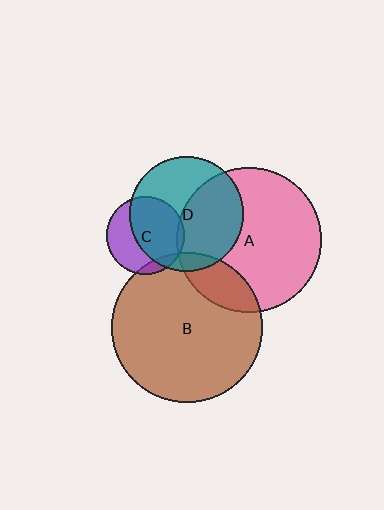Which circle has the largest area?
Circle B (brown).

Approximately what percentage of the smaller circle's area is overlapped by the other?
Approximately 10%.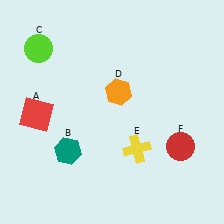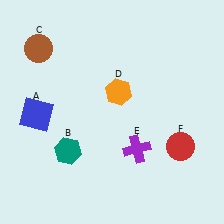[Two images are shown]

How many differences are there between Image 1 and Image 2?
There are 3 differences between the two images.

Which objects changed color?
A changed from red to blue. C changed from lime to brown. E changed from yellow to purple.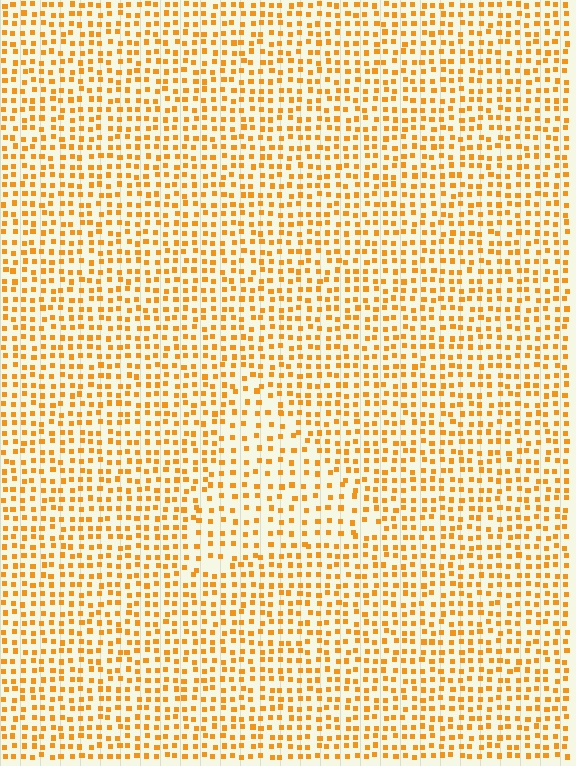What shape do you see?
I see a triangle.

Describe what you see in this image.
The image contains small orange elements arranged at two different densities. A triangle-shaped region is visible where the elements are less densely packed than the surrounding area.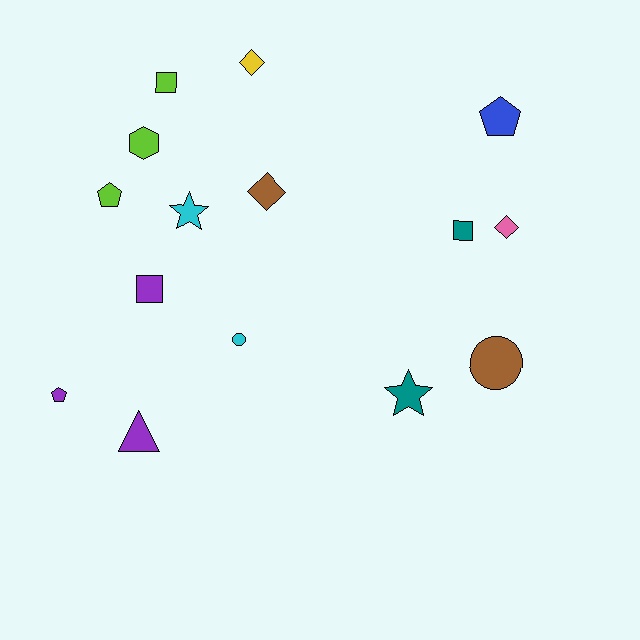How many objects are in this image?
There are 15 objects.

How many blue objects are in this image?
There is 1 blue object.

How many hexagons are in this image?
There is 1 hexagon.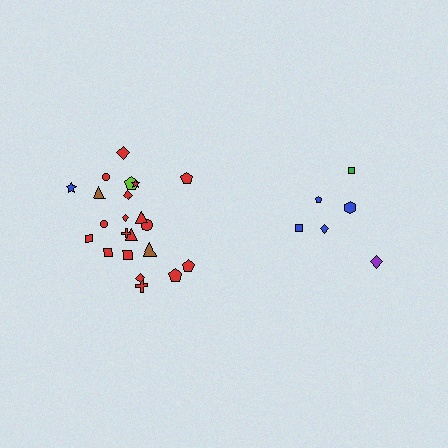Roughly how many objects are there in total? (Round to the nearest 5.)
Roughly 30 objects in total.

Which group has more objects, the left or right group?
The left group.